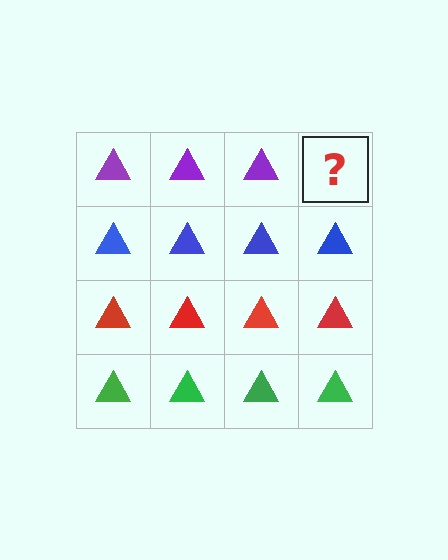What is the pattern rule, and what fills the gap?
The rule is that each row has a consistent color. The gap should be filled with a purple triangle.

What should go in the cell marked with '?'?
The missing cell should contain a purple triangle.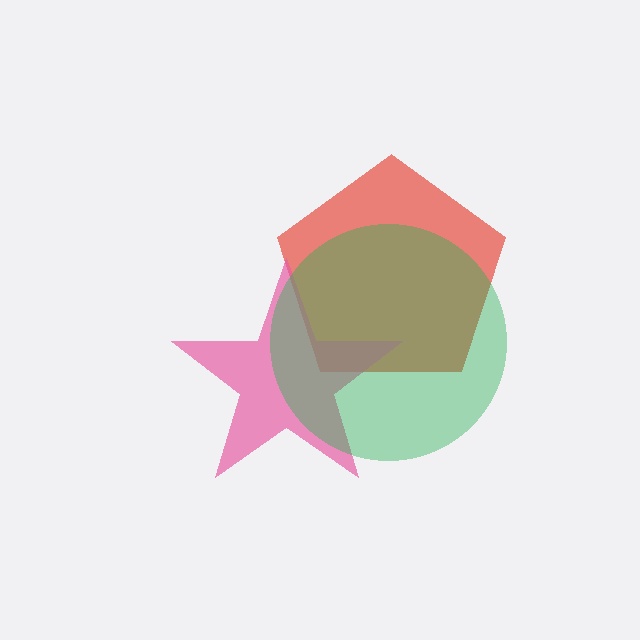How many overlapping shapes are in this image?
There are 3 overlapping shapes in the image.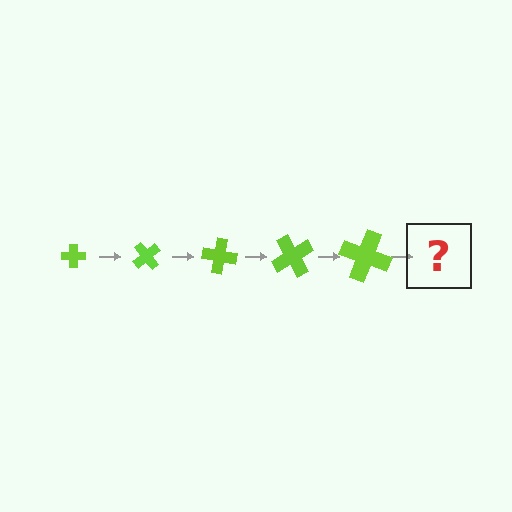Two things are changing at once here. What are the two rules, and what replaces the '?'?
The two rules are that the cross grows larger each step and it rotates 50 degrees each step. The '?' should be a cross, larger than the previous one and rotated 250 degrees from the start.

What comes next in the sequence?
The next element should be a cross, larger than the previous one and rotated 250 degrees from the start.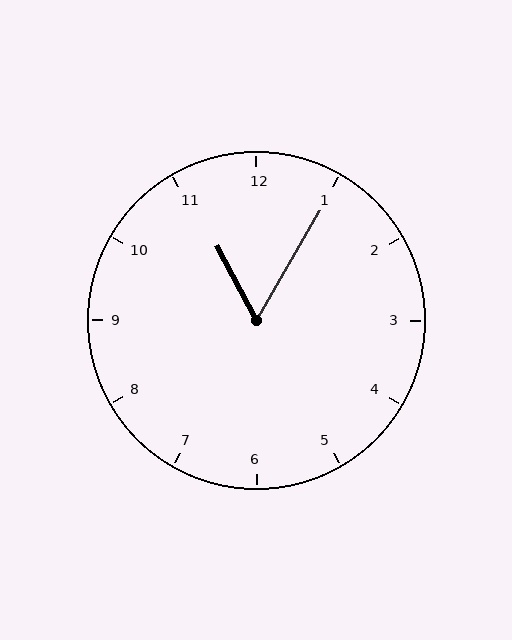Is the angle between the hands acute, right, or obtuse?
It is acute.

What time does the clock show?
11:05.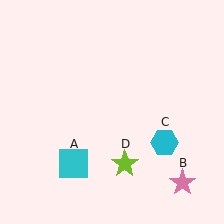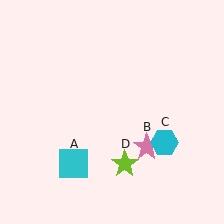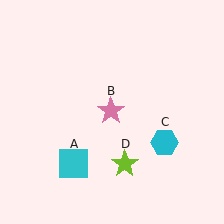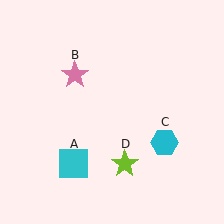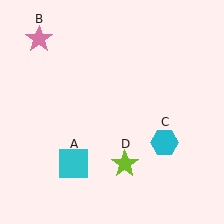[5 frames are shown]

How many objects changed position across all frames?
1 object changed position: pink star (object B).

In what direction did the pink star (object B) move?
The pink star (object B) moved up and to the left.